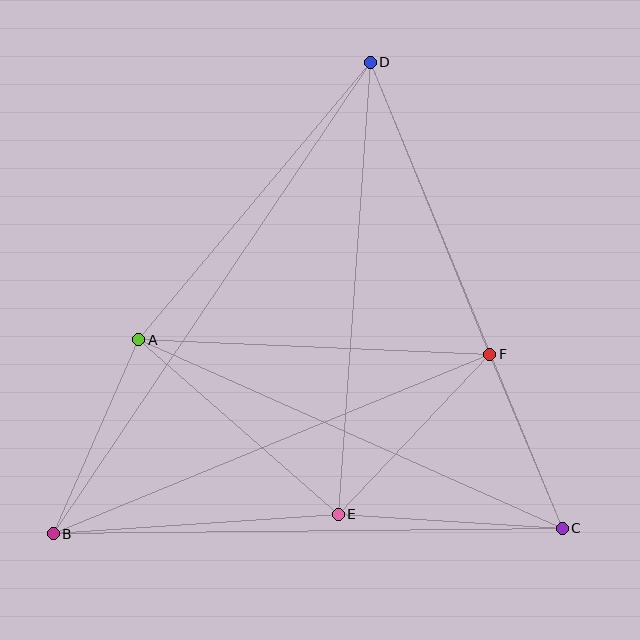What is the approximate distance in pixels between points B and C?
The distance between B and C is approximately 509 pixels.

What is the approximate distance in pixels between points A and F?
The distance between A and F is approximately 351 pixels.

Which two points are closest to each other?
Points C and F are closest to each other.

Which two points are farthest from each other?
Points B and D are farthest from each other.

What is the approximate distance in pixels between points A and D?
The distance between A and D is approximately 362 pixels.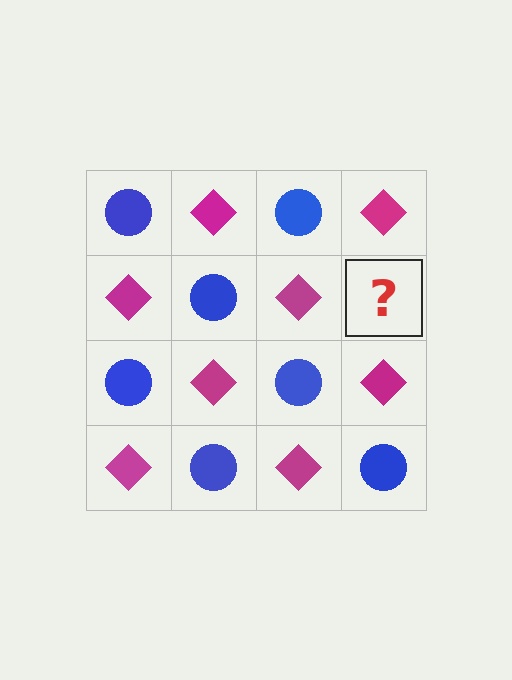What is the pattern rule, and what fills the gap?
The rule is that it alternates blue circle and magenta diamond in a checkerboard pattern. The gap should be filled with a blue circle.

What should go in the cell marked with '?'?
The missing cell should contain a blue circle.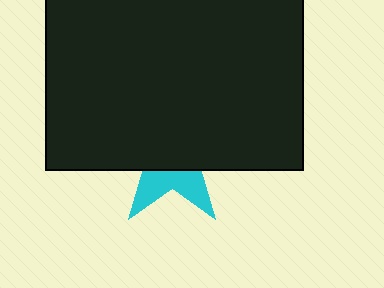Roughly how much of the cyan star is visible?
A small part of it is visible (roughly 33%).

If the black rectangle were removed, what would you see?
You would see the complete cyan star.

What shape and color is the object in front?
The object in front is a black rectangle.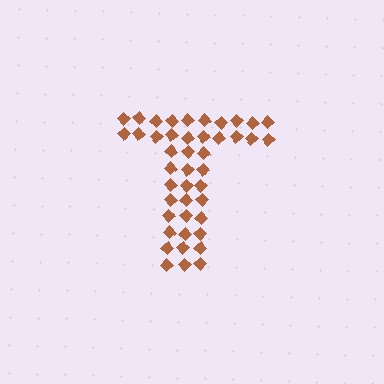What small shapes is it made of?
It is made of small diamonds.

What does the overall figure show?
The overall figure shows the letter T.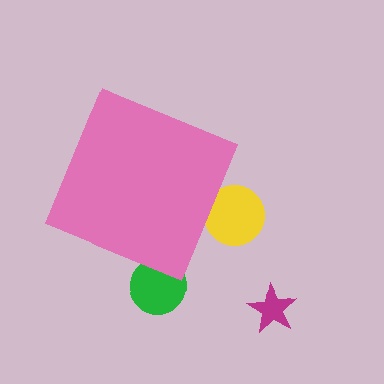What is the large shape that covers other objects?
A pink diamond.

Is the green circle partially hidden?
Yes, the green circle is partially hidden behind the pink diamond.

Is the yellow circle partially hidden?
Yes, the yellow circle is partially hidden behind the pink diamond.